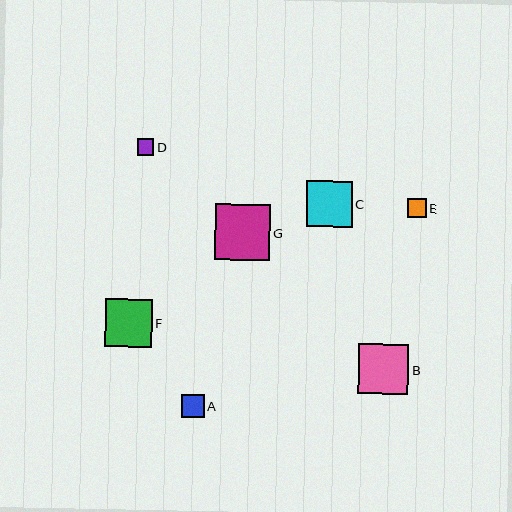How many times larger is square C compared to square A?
Square C is approximately 2.0 times the size of square A.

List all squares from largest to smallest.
From largest to smallest: G, B, F, C, A, E, D.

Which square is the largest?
Square G is the largest with a size of approximately 56 pixels.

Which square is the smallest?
Square D is the smallest with a size of approximately 16 pixels.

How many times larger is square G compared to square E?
Square G is approximately 2.9 times the size of square E.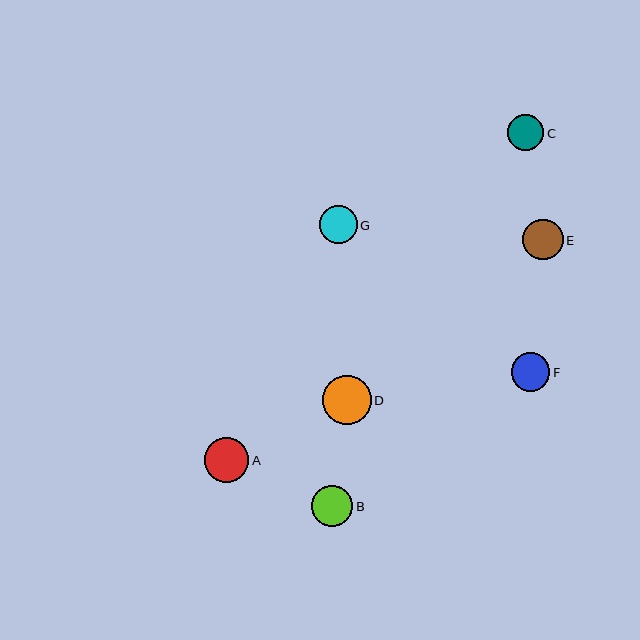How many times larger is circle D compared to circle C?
Circle D is approximately 1.3 times the size of circle C.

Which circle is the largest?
Circle D is the largest with a size of approximately 49 pixels.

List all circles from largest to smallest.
From largest to smallest: D, A, B, E, F, G, C.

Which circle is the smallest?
Circle C is the smallest with a size of approximately 36 pixels.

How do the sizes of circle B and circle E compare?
Circle B and circle E are approximately the same size.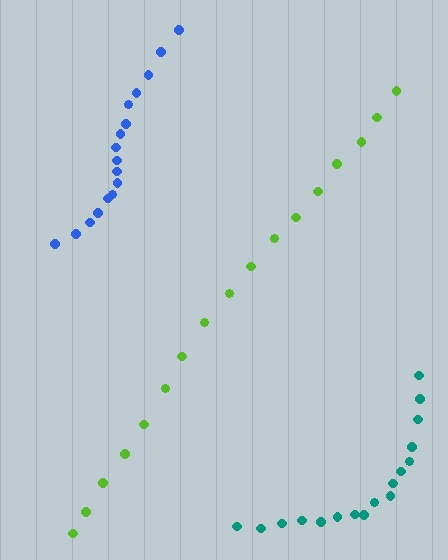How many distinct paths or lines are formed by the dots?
There are 3 distinct paths.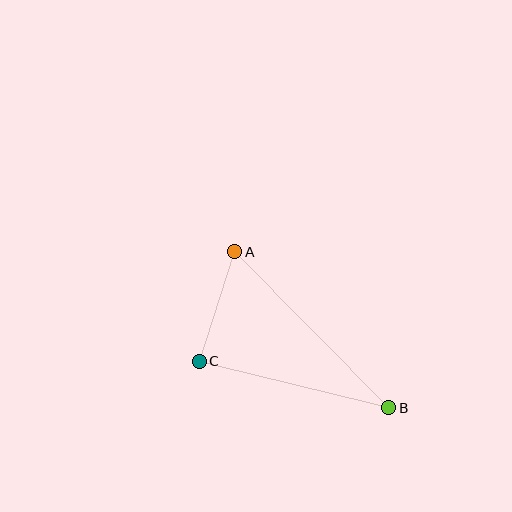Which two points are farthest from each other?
Points A and B are farthest from each other.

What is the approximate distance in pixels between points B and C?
The distance between B and C is approximately 195 pixels.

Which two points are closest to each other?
Points A and C are closest to each other.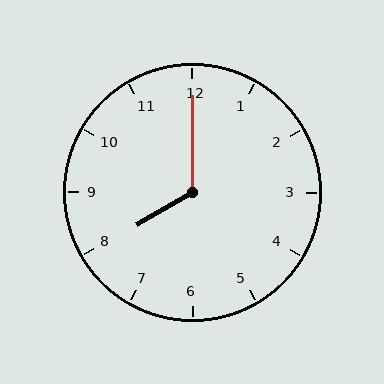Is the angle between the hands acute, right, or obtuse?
It is obtuse.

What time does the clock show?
8:00.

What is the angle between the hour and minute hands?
Approximately 120 degrees.